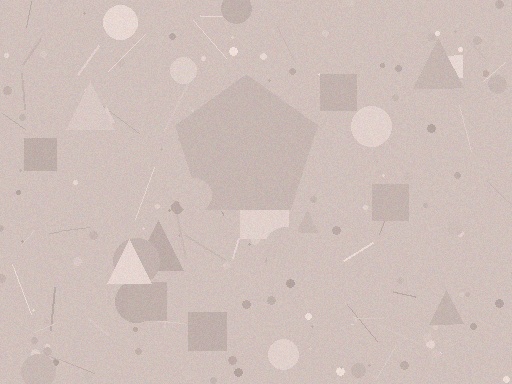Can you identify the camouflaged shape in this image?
The camouflaged shape is a pentagon.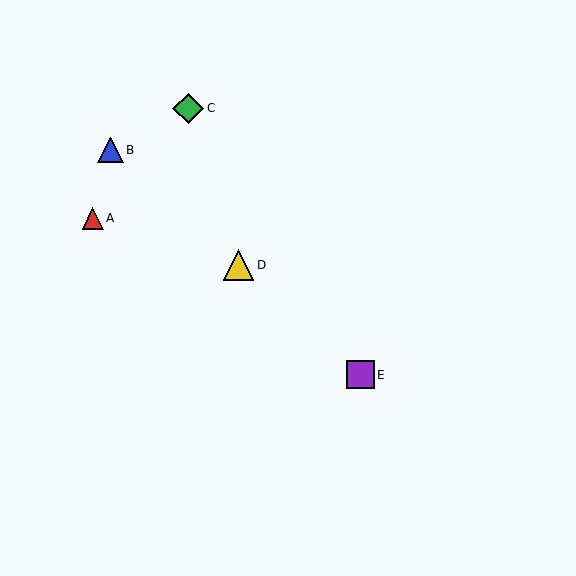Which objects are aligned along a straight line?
Objects B, D, E are aligned along a straight line.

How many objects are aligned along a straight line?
3 objects (B, D, E) are aligned along a straight line.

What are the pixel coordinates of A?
Object A is at (93, 218).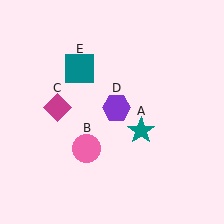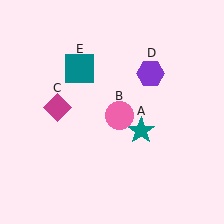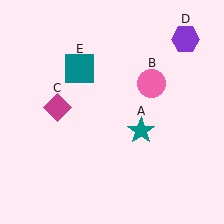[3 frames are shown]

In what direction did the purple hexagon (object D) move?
The purple hexagon (object D) moved up and to the right.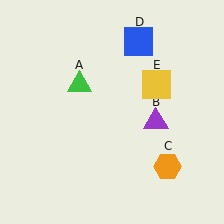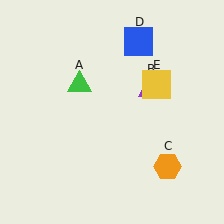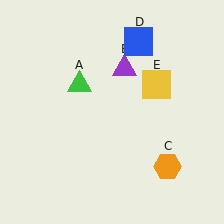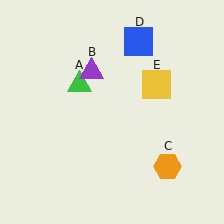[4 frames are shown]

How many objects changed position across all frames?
1 object changed position: purple triangle (object B).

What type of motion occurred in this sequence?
The purple triangle (object B) rotated counterclockwise around the center of the scene.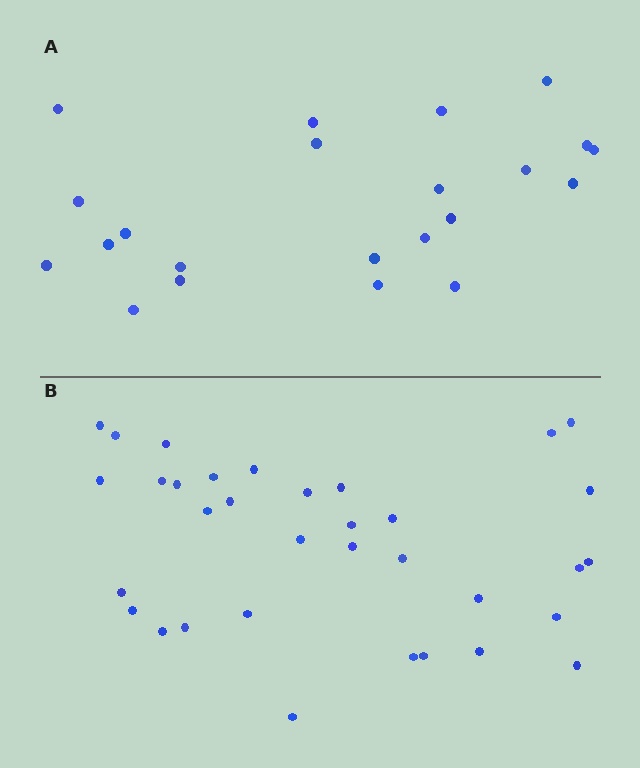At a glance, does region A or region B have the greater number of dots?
Region B (the bottom region) has more dots.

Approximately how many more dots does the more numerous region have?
Region B has roughly 12 or so more dots than region A.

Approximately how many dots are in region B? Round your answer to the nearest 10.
About 30 dots. (The exact count is 34, which rounds to 30.)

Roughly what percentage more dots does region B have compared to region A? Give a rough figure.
About 55% more.